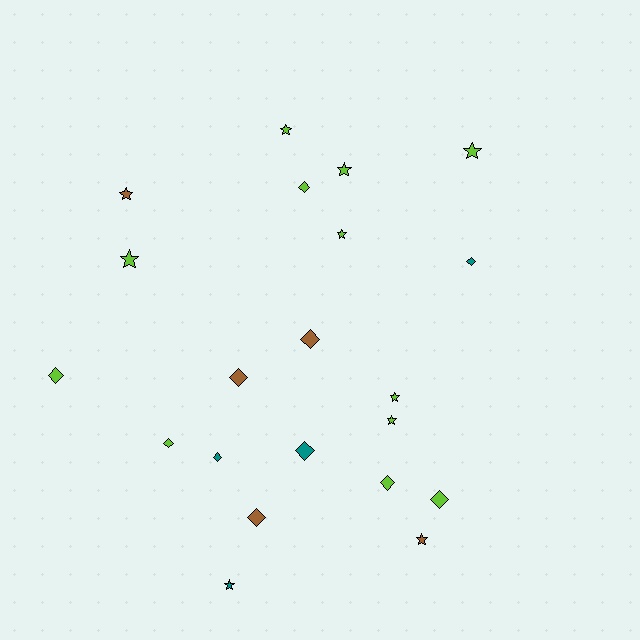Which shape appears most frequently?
Diamond, with 11 objects.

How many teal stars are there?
There is 1 teal star.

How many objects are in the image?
There are 21 objects.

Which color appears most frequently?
Lime, with 12 objects.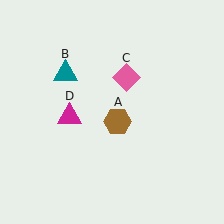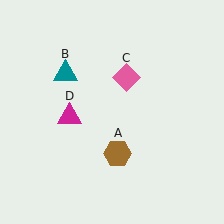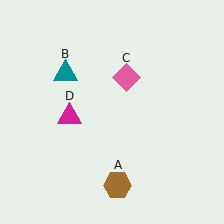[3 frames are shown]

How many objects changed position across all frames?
1 object changed position: brown hexagon (object A).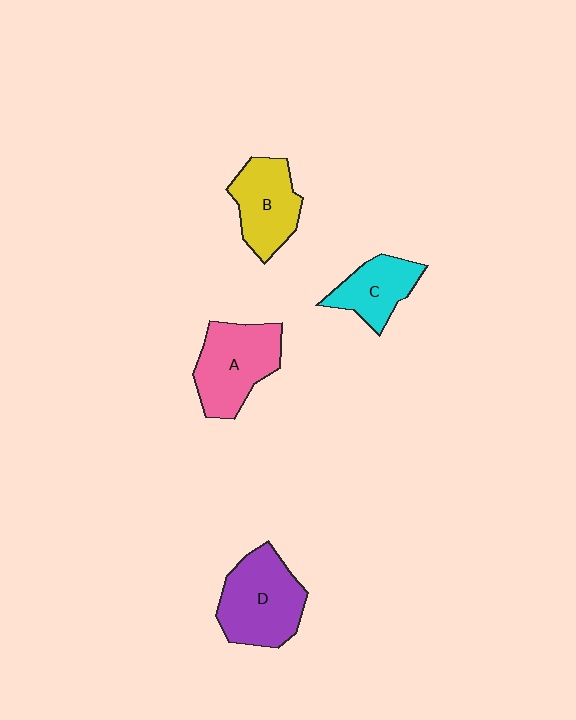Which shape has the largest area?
Shape D (purple).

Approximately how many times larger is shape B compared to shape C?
Approximately 1.2 times.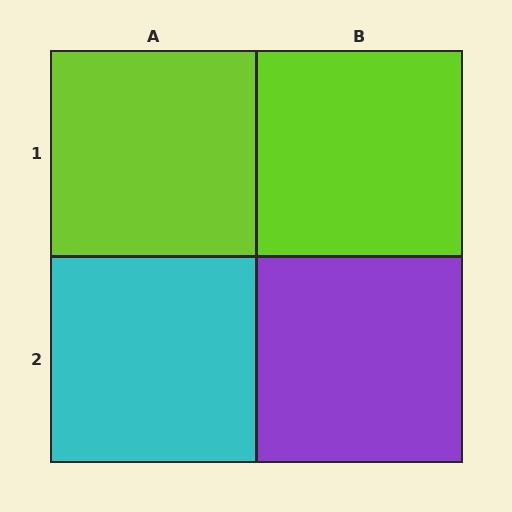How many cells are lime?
2 cells are lime.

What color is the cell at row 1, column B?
Lime.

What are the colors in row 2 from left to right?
Cyan, purple.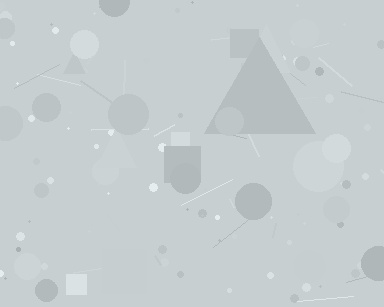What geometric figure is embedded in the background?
A triangle is embedded in the background.